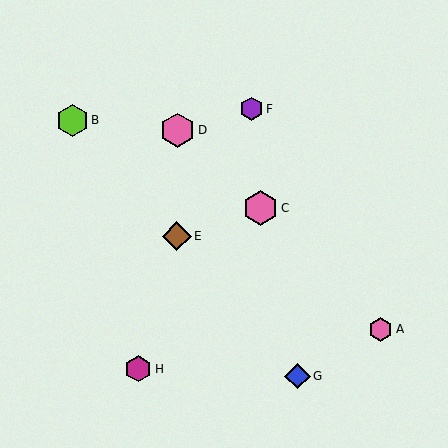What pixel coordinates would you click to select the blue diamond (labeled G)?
Click at (298, 376) to select the blue diamond G.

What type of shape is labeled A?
Shape A is a pink hexagon.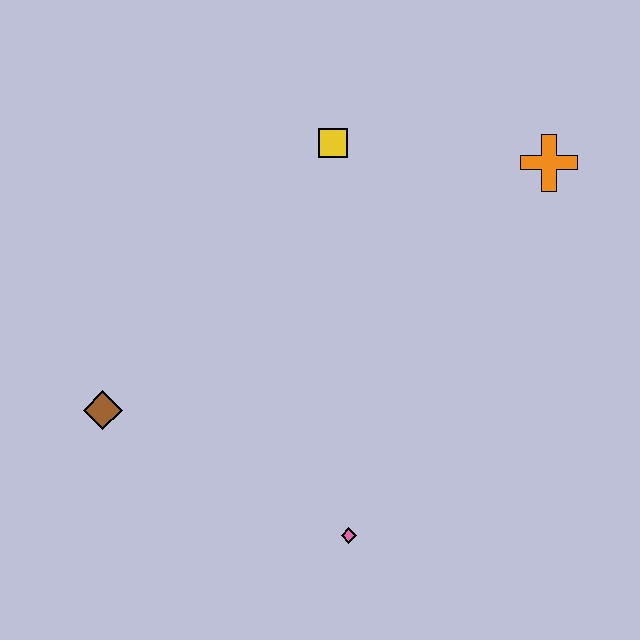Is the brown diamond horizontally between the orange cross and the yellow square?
No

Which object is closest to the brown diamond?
The pink diamond is closest to the brown diamond.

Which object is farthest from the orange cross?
The brown diamond is farthest from the orange cross.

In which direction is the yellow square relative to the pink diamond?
The yellow square is above the pink diamond.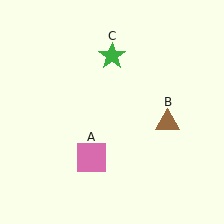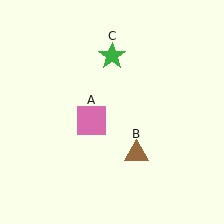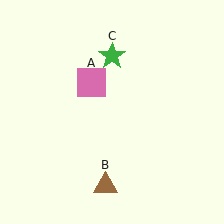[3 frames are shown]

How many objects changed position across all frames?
2 objects changed position: pink square (object A), brown triangle (object B).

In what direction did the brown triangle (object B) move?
The brown triangle (object B) moved down and to the left.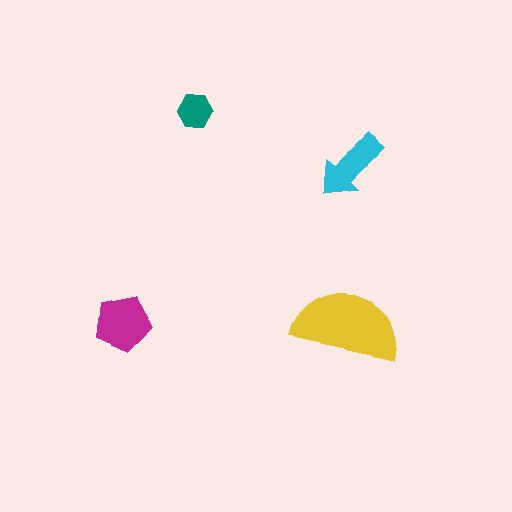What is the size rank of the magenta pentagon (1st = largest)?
2nd.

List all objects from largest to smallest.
The yellow semicircle, the magenta pentagon, the cyan arrow, the teal hexagon.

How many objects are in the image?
There are 4 objects in the image.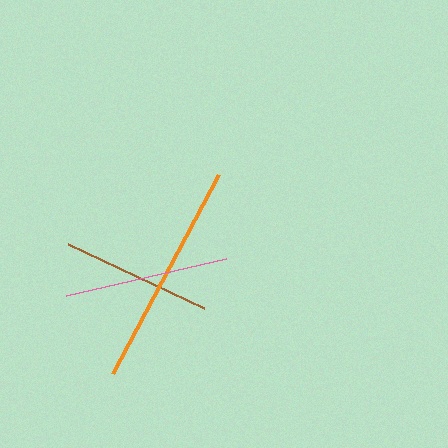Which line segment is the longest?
The orange line is the longest at approximately 225 pixels.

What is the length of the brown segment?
The brown segment is approximately 151 pixels long.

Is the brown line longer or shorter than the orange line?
The orange line is longer than the brown line.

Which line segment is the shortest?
The brown line is the shortest at approximately 151 pixels.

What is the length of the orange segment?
The orange segment is approximately 225 pixels long.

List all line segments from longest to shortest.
From longest to shortest: orange, pink, brown.